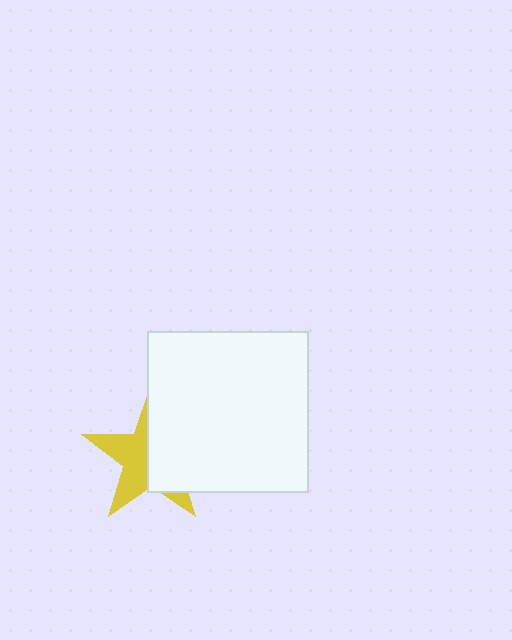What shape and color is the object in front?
The object in front is a white square.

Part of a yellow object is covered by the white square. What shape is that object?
It is a star.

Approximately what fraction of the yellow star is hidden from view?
Roughly 51% of the yellow star is hidden behind the white square.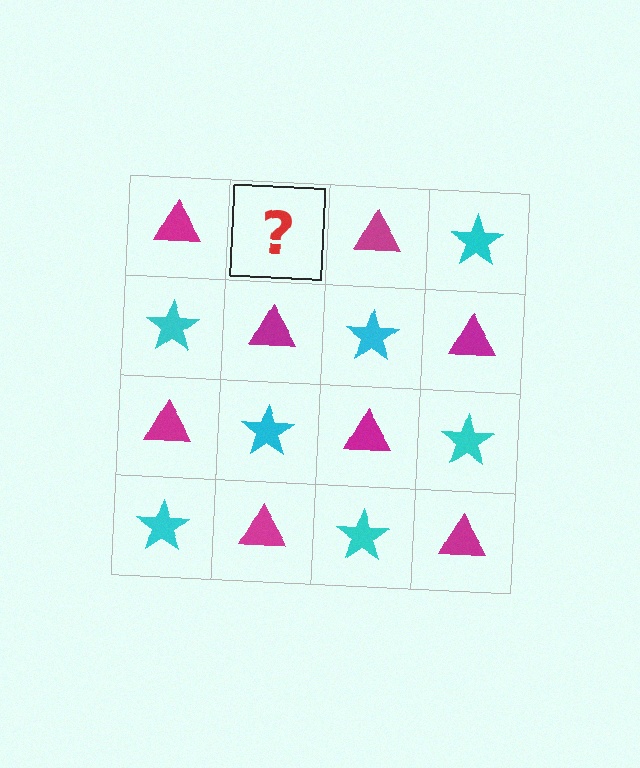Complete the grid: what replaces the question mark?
The question mark should be replaced with a cyan star.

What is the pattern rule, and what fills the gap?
The rule is that it alternates magenta triangle and cyan star in a checkerboard pattern. The gap should be filled with a cyan star.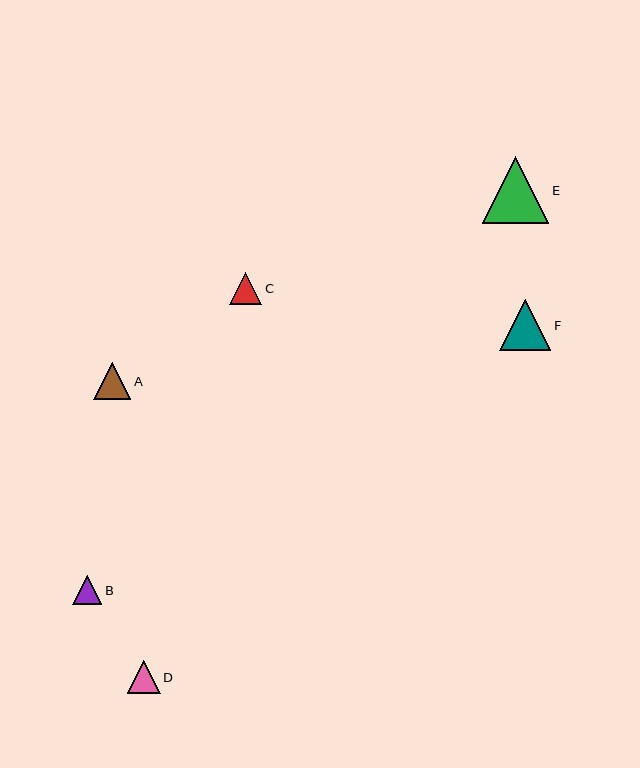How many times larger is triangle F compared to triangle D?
Triangle F is approximately 1.5 times the size of triangle D.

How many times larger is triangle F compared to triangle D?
Triangle F is approximately 1.5 times the size of triangle D.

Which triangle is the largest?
Triangle E is the largest with a size of approximately 66 pixels.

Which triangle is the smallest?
Triangle B is the smallest with a size of approximately 29 pixels.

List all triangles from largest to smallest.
From largest to smallest: E, F, A, D, C, B.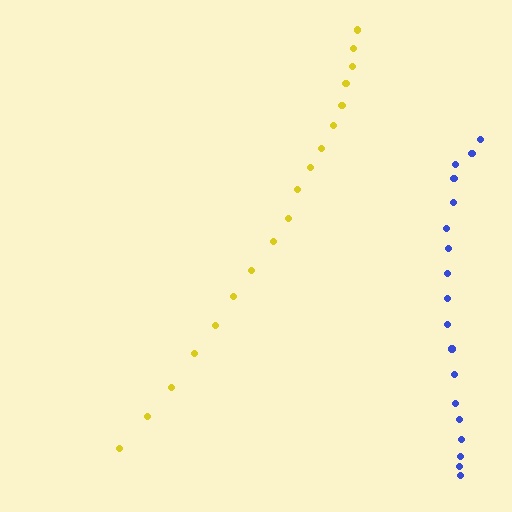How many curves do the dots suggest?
There are 2 distinct paths.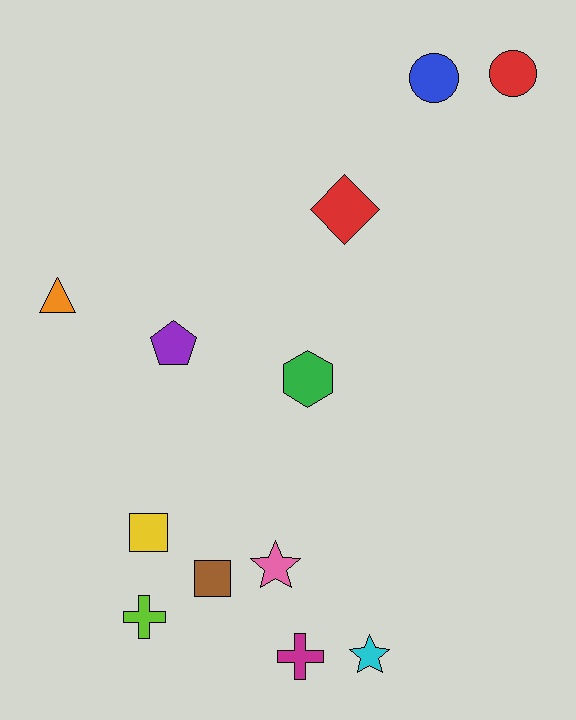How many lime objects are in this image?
There is 1 lime object.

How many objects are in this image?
There are 12 objects.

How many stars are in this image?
There are 2 stars.